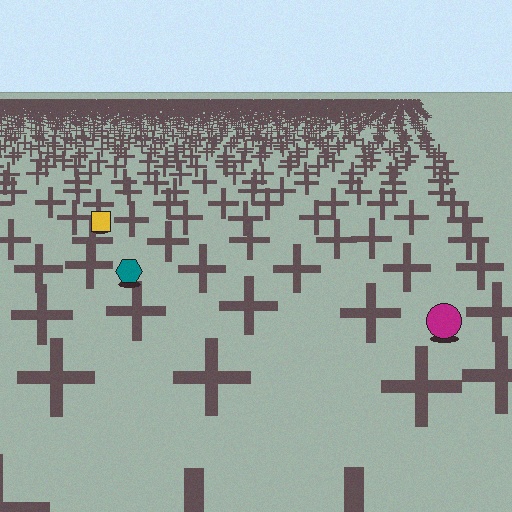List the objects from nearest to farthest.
From nearest to farthest: the magenta circle, the teal hexagon, the yellow square.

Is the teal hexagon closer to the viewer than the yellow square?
Yes. The teal hexagon is closer — you can tell from the texture gradient: the ground texture is coarser near it.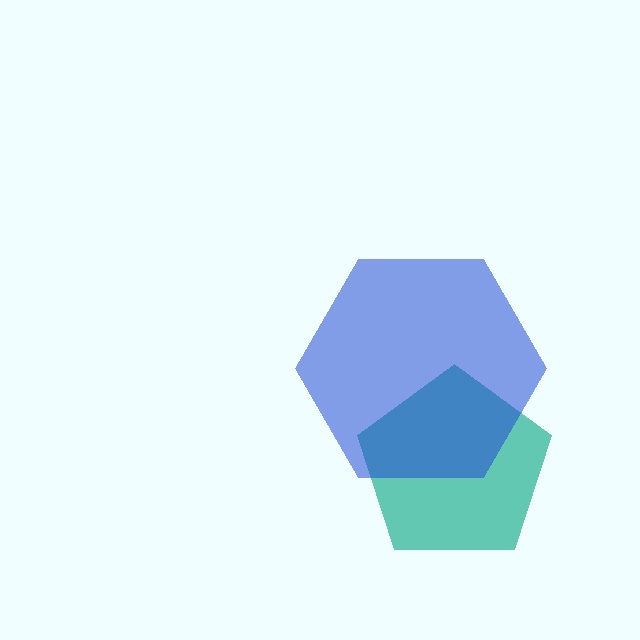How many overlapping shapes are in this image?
There are 2 overlapping shapes in the image.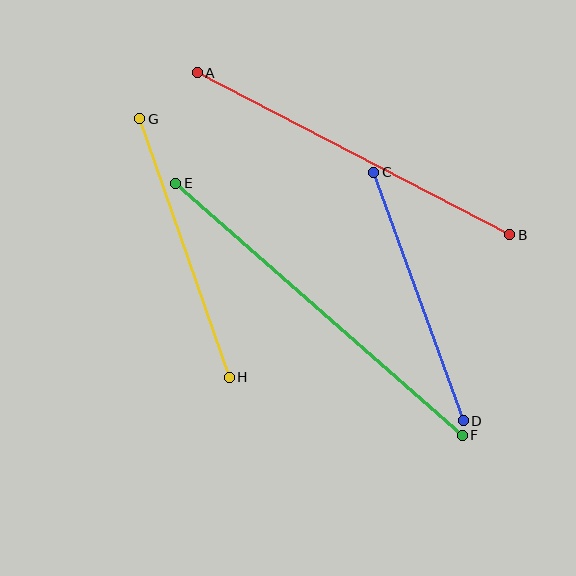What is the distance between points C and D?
The distance is approximately 264 pixels.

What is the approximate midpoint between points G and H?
The midpoint is at approximately (184, 248) pixels.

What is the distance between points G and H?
The distance is approximately 274 pixels.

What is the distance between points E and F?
The distance is approximately 382 pixels.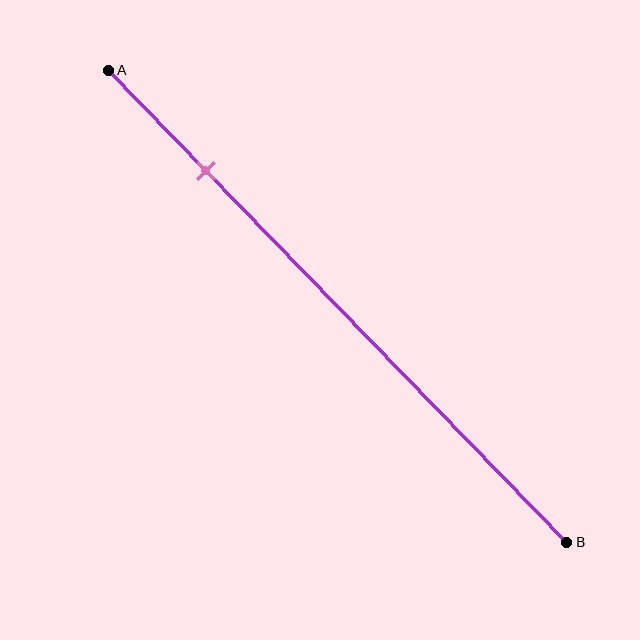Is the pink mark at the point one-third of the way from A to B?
No, the mark is at about 20% from A, not at the 33% one-third point.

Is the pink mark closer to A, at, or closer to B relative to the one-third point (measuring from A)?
The pink mark is closer to point A than the one-third point of segment AB.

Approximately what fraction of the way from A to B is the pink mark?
The pink mark is approximately 20% of the way from A to B.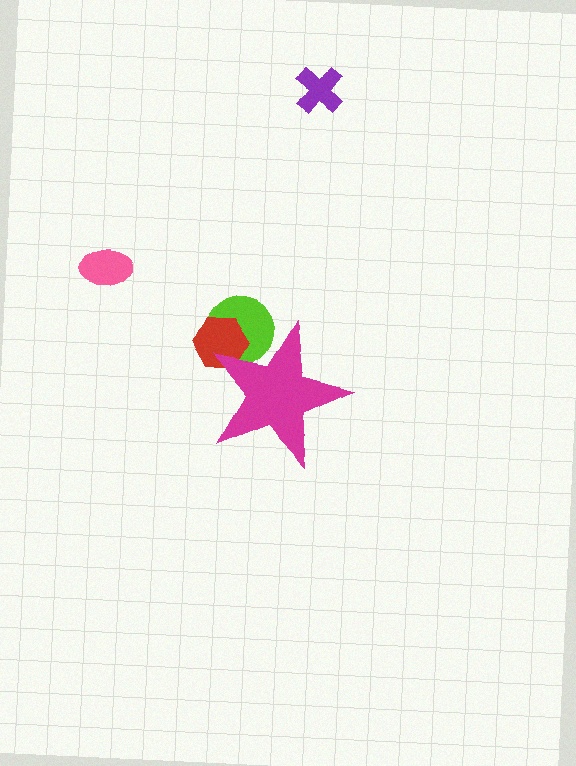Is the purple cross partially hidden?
No, the purple cross is fully visible.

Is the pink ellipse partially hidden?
No, the pink ellipse is fully visible.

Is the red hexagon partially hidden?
Yes, the red hexagon is partially hidden behind the magenta star.